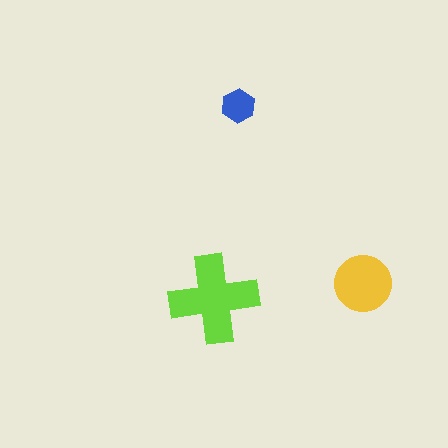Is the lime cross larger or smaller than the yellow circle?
Larger.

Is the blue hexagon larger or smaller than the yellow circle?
Smaller.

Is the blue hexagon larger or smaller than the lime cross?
Smaller.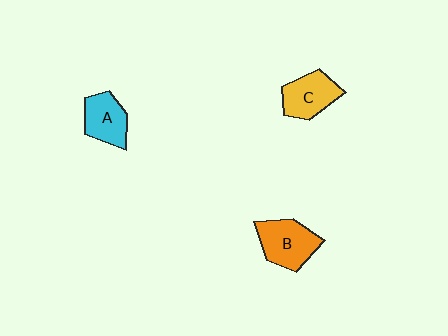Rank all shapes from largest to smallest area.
From largest to smallest: B (orange), C (yellow), A (cyan).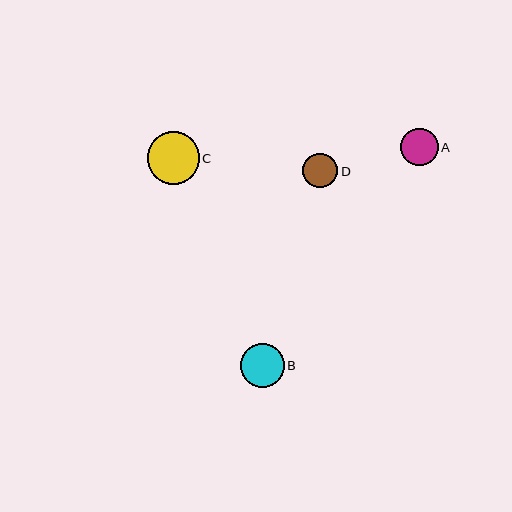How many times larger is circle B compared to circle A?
Circle B is approximately 1.2 times the size of circle A.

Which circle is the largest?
Circle C is the largest with a size of approximately 52 pixels.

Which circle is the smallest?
Circle D is the smallest with a size of approximately 35 pixels.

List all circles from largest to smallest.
From largest to smallest: C, B, A, D.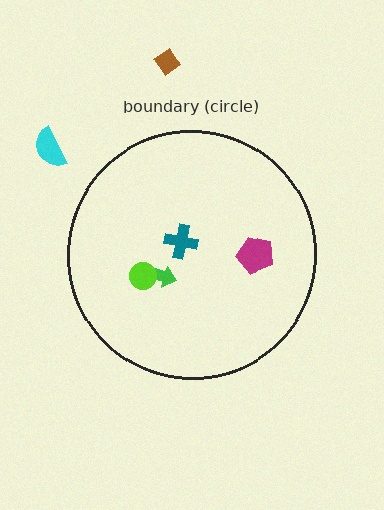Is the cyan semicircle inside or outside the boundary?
Outside.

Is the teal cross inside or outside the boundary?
Inside.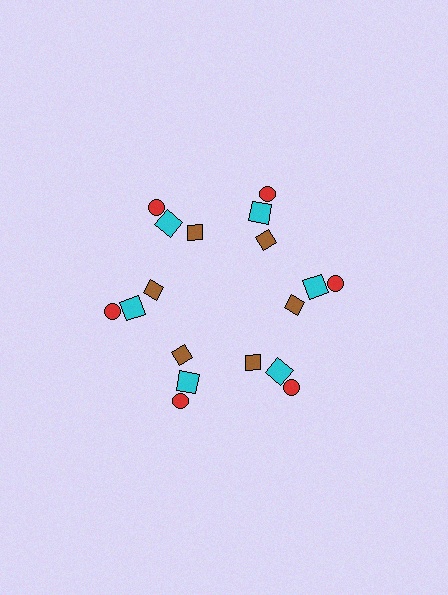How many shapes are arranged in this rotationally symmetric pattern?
There are 18 shapes, arranged in 6 groups of 3.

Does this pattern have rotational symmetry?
Yes, this pattern has 6-fold rotational symmetry. It looks the same after rotating 60 degrees around the center.